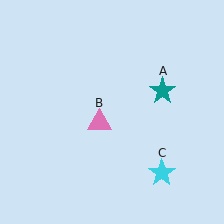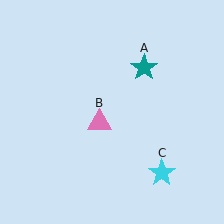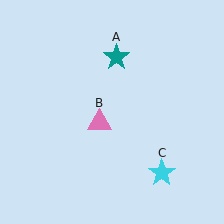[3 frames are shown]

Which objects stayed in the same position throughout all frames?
Pink triangle (object B) and cyan star (object C) remained stationary.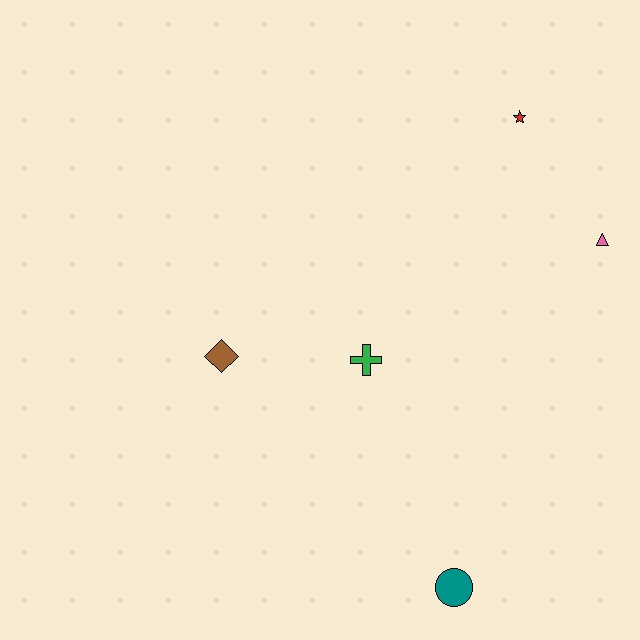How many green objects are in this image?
There is 1 green object.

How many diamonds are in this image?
There is 1 diamond.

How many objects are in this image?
There are 5 objects.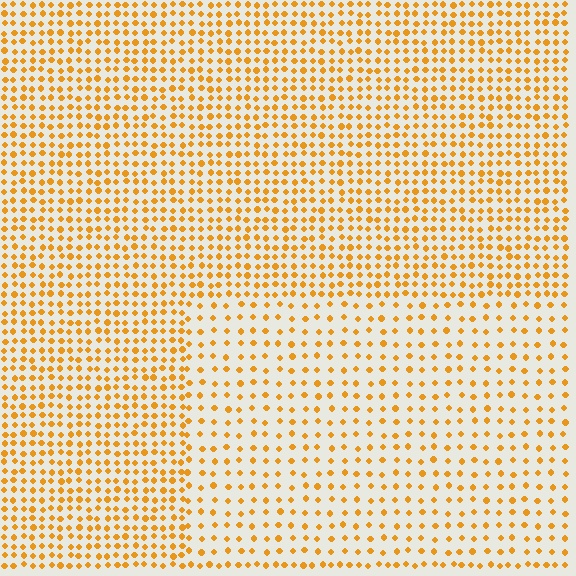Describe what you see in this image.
The image contains small orange elements arranged at two different densities. A rectangle-shaped region is visible where the elements are less densely packed than the surrounding area.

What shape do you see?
I see a rectangle.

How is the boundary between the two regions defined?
The boundary is defined by a change in element density (approximately 1.9x ratio). All elements are the same color, size, and shape.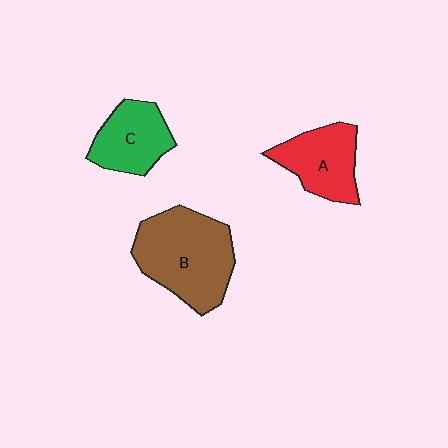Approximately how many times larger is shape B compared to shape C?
Approximately 1.7 times.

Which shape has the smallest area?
Shape C (green).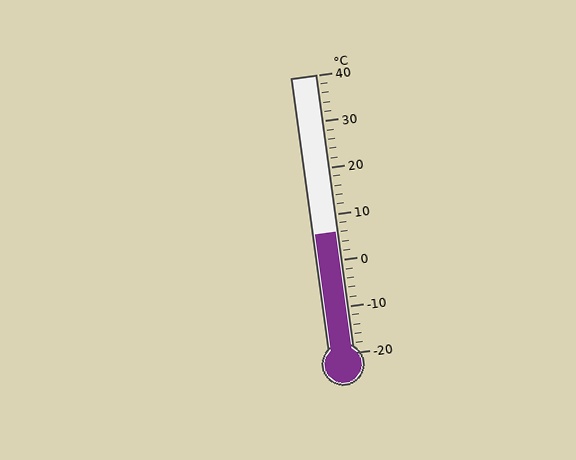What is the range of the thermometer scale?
The thermometer scale ranges from -20°C to 40°C.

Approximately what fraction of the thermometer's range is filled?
The thermometer is filled to approximately 45% of its range.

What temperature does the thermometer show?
The thermometer shows approximately 6°C.